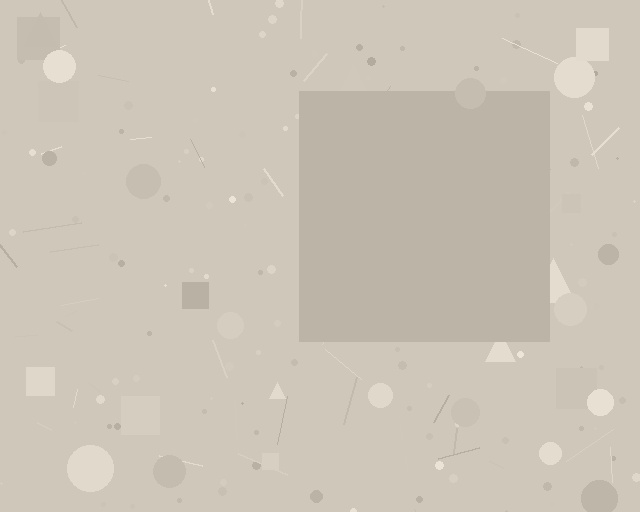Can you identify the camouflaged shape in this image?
The camouflaged shape is a square.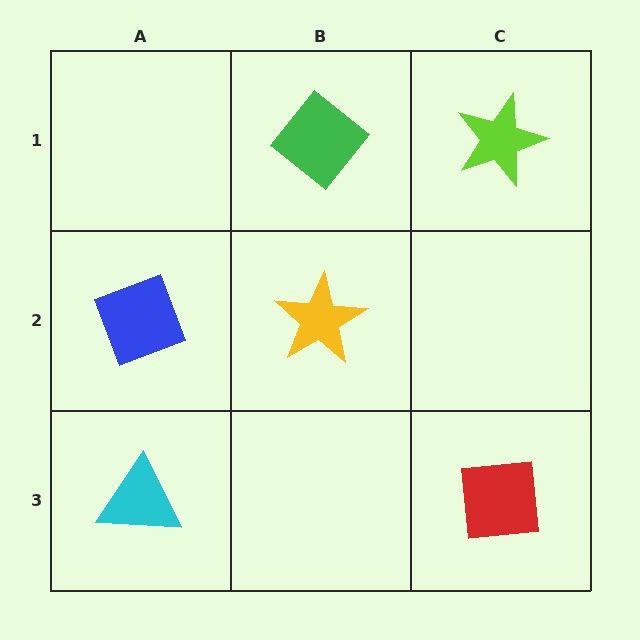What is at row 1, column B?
A green diamond.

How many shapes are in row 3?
2 shapes.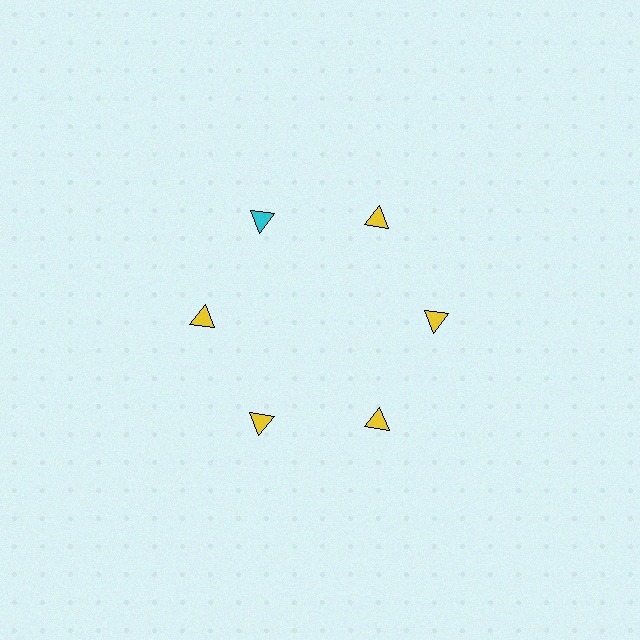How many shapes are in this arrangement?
There are 6 shapes arranged in a ring pattern.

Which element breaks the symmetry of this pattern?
The cyan triangle at roughly the 11 o'clock position breaks the symmetry. All other shapes are yellow triangles.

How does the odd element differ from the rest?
It has a different color: cyan instead of yellow.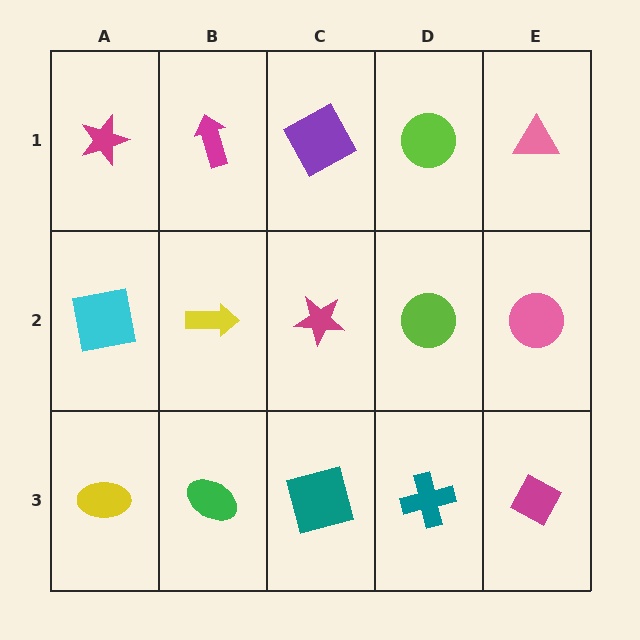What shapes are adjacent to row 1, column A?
A cyan square (row 2, column A), a magenta arrow (row 1, column B).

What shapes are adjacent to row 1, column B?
A yellow arrow (row 2, column B), a magenta star (row 1, column A), a purple square (row 1, column C).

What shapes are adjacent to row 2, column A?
A magenta star (row 1, column A), a yellow ellipse (row 3, column A), a yellow arrow (row 2, column B).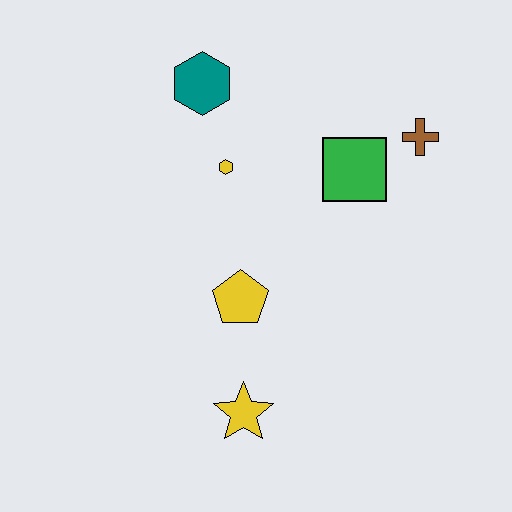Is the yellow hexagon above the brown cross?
No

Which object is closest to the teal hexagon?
The yellow hexagon is closest to the teal hexagon.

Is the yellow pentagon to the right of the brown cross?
No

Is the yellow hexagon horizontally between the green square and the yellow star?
No